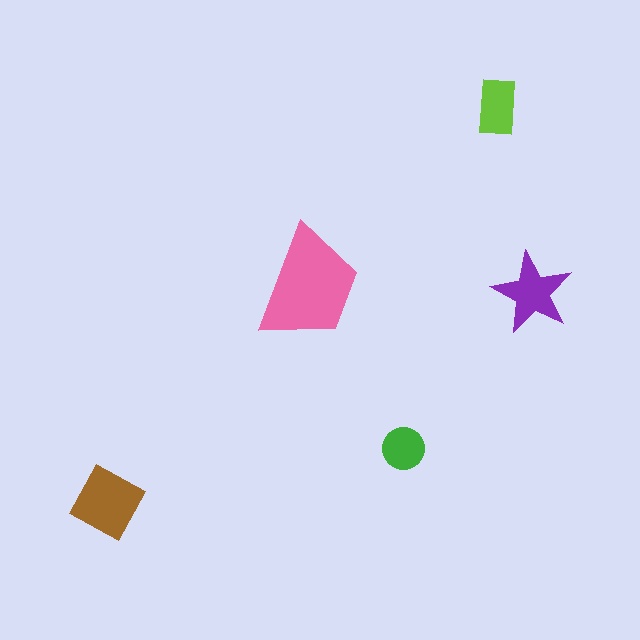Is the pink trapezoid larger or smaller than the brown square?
Larger.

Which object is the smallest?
The green circle.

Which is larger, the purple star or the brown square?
The brown square.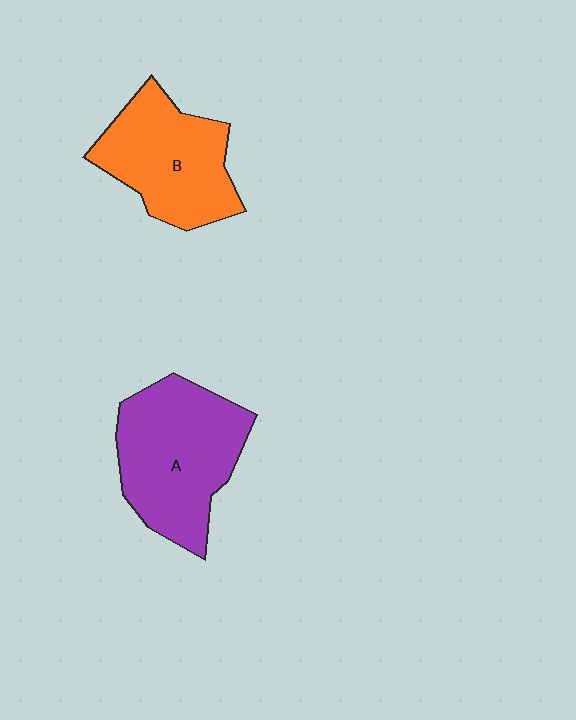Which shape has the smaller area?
Shape B (orange).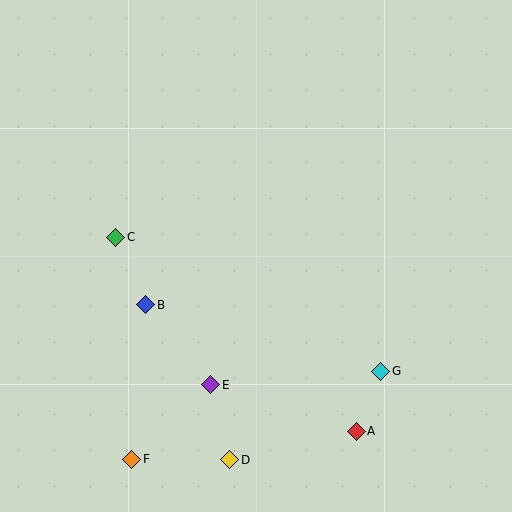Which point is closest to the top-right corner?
Point G is closest to the top-right corner.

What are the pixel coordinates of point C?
Point C is at (116, 237).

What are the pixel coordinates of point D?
Point D is at (230, 460).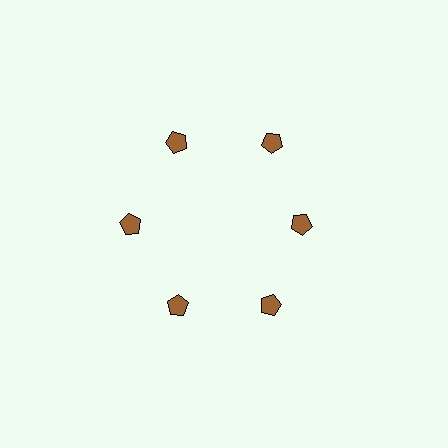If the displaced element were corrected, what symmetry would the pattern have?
It would have 6-fold rotational symmetry — the pattern would map onto itself every 60 degrees.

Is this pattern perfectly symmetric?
No. The 6 brown pentagons are arranged in a ring, but one element near the 3 o'clock position is pulled inward toward the center, breaking the 6-fold rotational symmetry.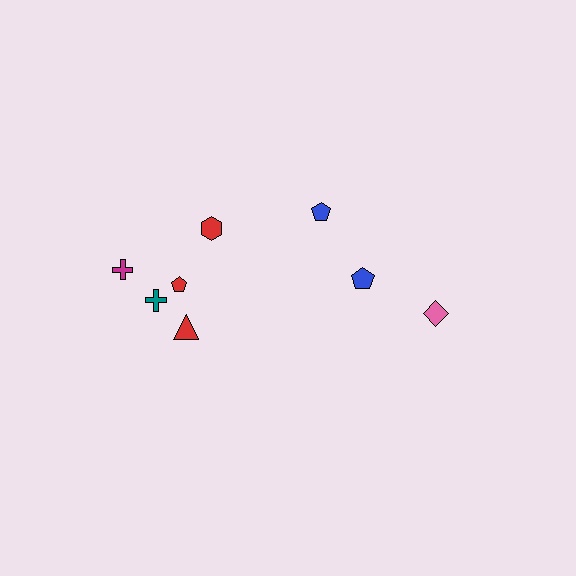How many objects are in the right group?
There are 3 objects.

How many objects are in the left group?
There are 5 objects.